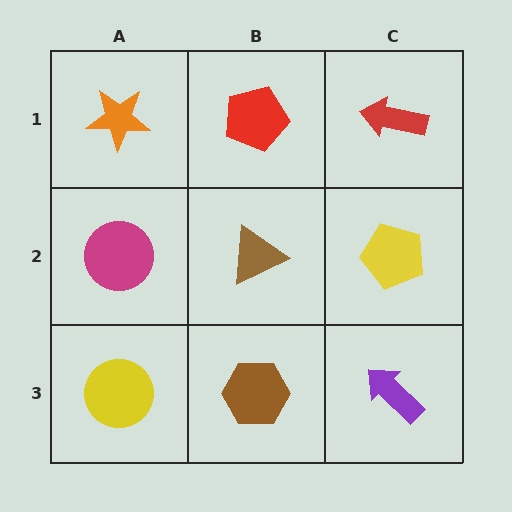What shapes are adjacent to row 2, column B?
A red pentagon (row 1, column B), a brown hexagon (row 3, column B), a magenta circle (row 2, column A), a yellow pentagon (row 2, column C).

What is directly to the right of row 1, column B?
A red arrow.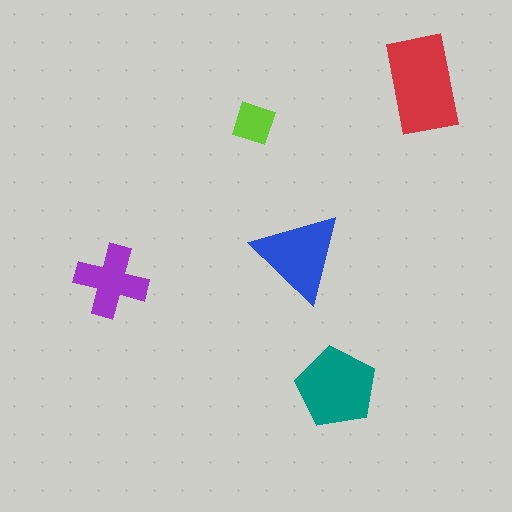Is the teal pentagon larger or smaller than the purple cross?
Larger.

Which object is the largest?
The red rectangle.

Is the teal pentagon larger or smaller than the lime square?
Larger.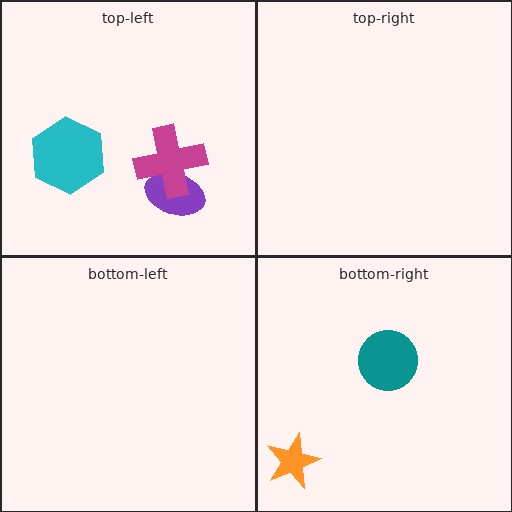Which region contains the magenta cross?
The top-left region.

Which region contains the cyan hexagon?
The top-left region.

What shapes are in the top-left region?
The purple ellipse, the cyan hexagon, the magenta cross.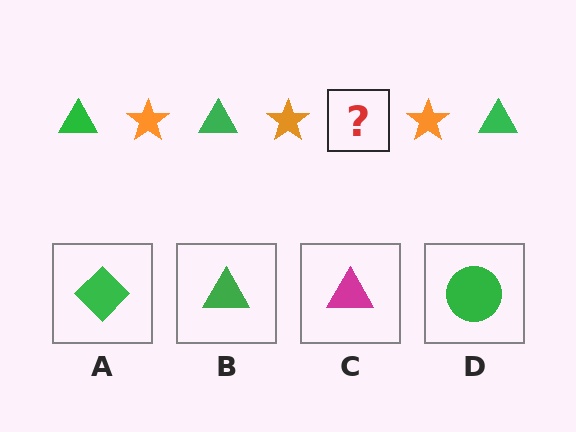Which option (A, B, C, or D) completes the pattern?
B.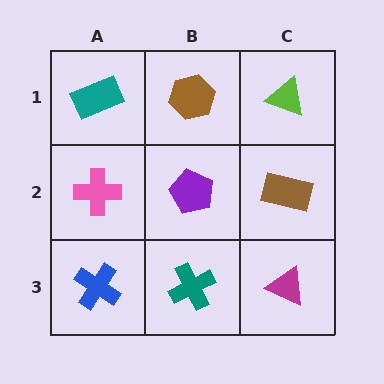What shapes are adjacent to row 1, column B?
A purple pentagon (row 2, column B), a teal rectangle (row 1, column A), a lime triangle (row 1, column C).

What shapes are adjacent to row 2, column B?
A brown hexagon (row 1, column B), a teal cross (row 3, column B), a pink cross (row 2, column A), a brown rectangle (row 2, column C).